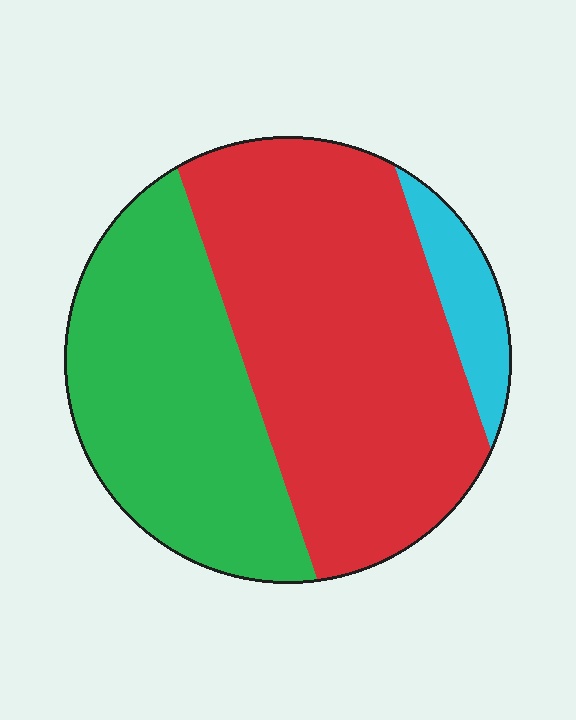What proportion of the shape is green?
Green takes up between a quarter and a half of the shape.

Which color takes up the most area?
Red, at roughly 55%.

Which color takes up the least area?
Cyan, at roughly 10%.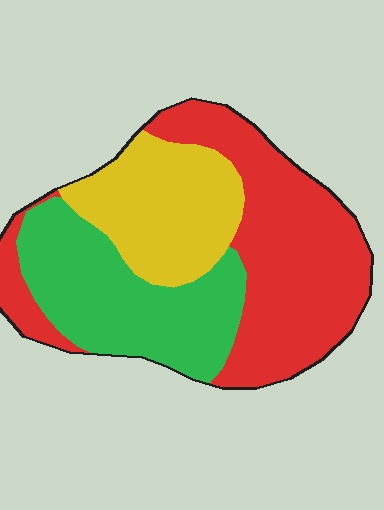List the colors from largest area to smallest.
From largest to smallest: red, green, yellow.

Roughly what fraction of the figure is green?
Green covers 31% of the figure.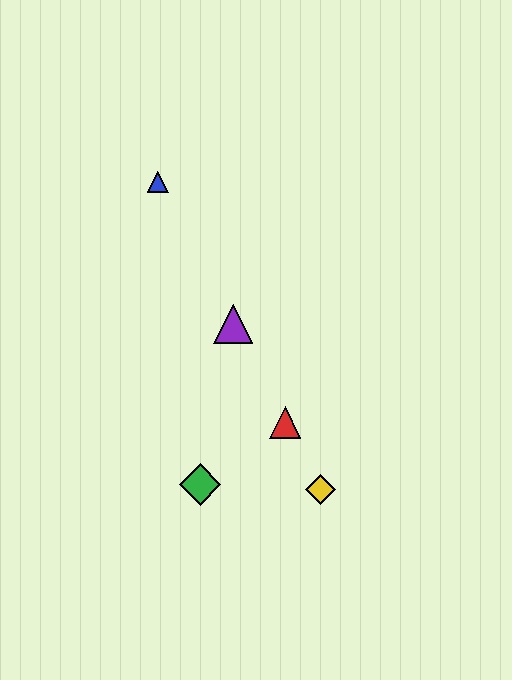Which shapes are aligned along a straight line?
The red triangle, the blue triangle, the yellow diamond, the purple triangle are aligned along a straight line.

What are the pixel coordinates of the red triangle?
The red triangle is at (285, 422).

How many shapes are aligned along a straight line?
4 shapes (the red triangle, the blue triangle, the yellow diamond, the purple triangle) are aligned along a straight line.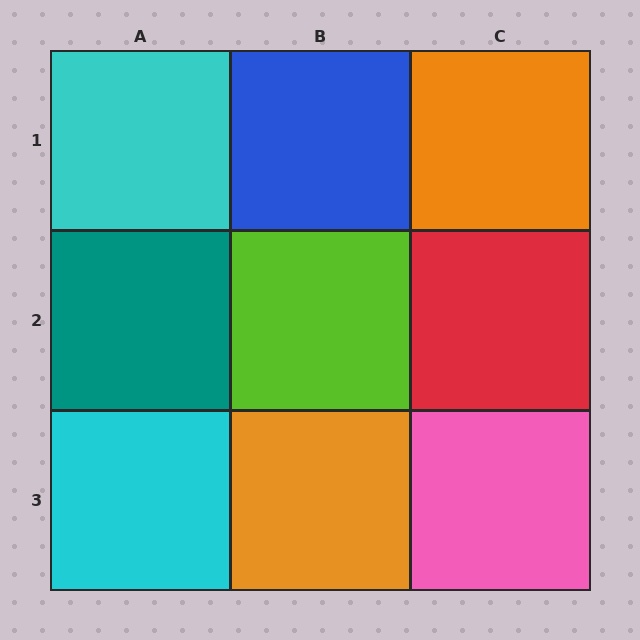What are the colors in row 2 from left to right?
Teal, lime, red.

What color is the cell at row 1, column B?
Blue.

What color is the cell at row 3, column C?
Pink.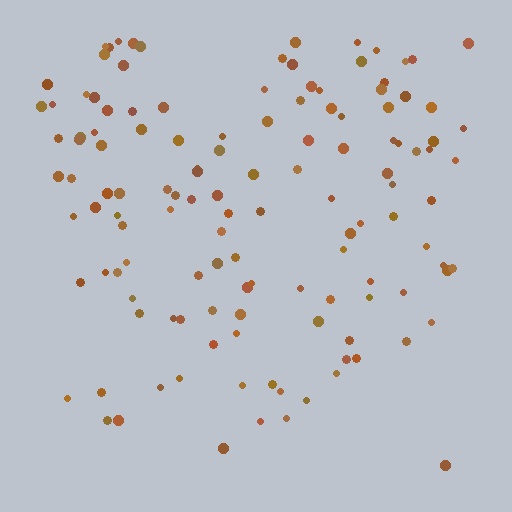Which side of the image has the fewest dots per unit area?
The bottom.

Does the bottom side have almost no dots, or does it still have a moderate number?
Still a moderate number, just noticeably fewer than the top.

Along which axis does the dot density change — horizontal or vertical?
Vertical.